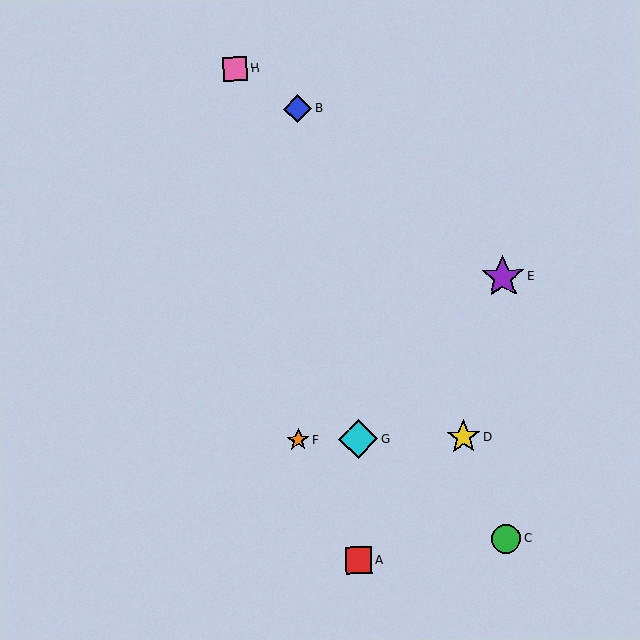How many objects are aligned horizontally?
3 objects (D, F, G) are aligned horizontally.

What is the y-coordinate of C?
Object C is at y≈539.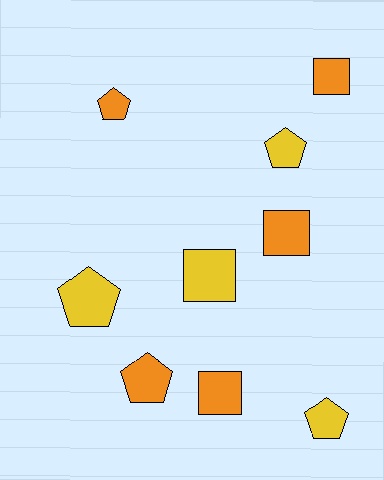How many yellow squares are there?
There is 1 yellow square.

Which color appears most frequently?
Orange, with 5 objects.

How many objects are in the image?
There are 9 objects.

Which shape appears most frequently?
Pentagon, with 5 objects.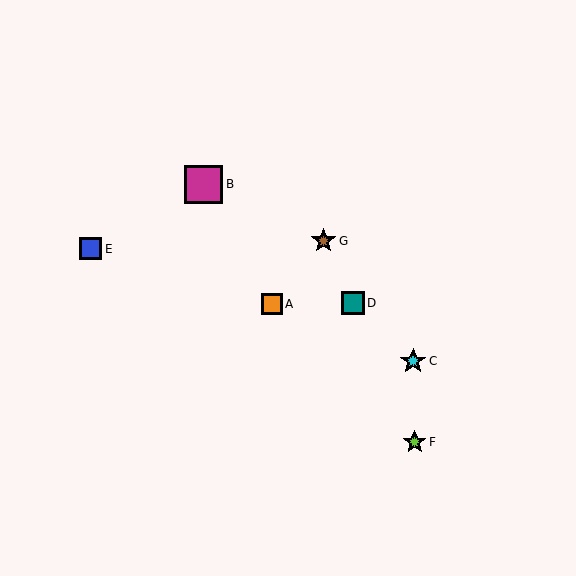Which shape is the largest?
The magenta square (labeled B) is the largest.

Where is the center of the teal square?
The center of the teal square is at (353, 303).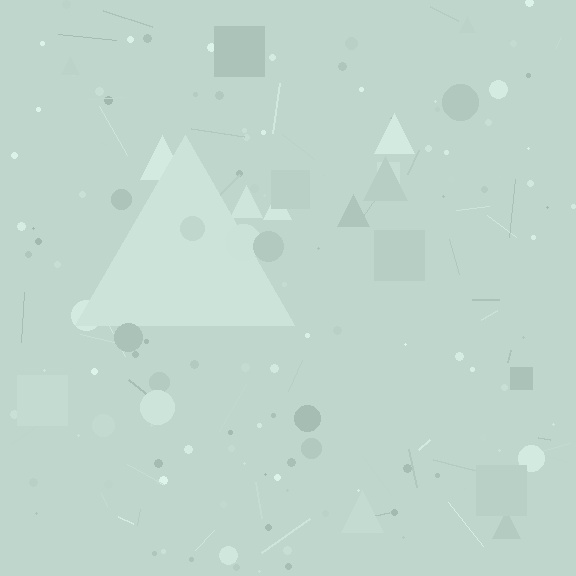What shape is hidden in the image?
A triangle is hidden in the image.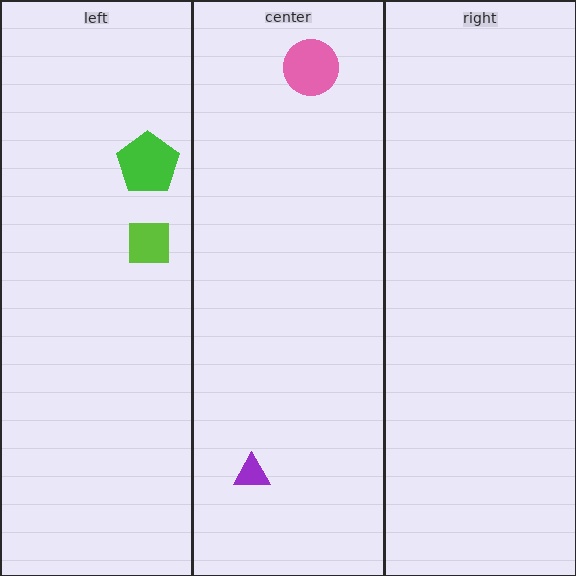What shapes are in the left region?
The green pentagon, the lime square.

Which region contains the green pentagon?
The left region.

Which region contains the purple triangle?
The center region.